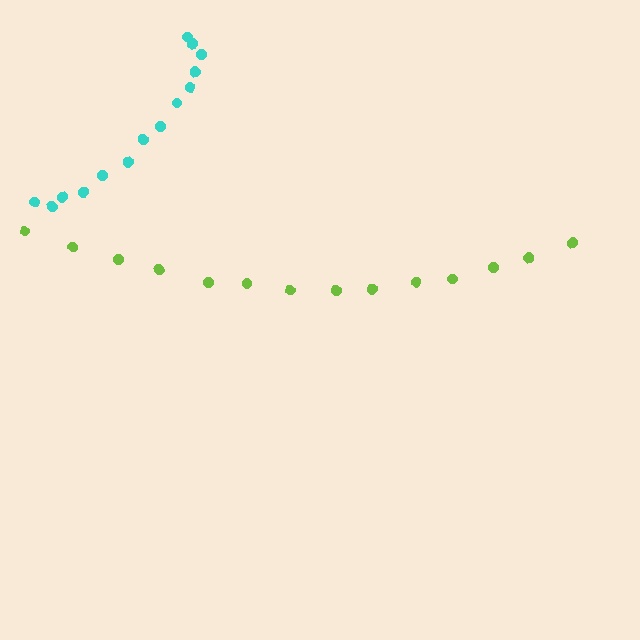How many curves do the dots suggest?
There are 2 distinct paths.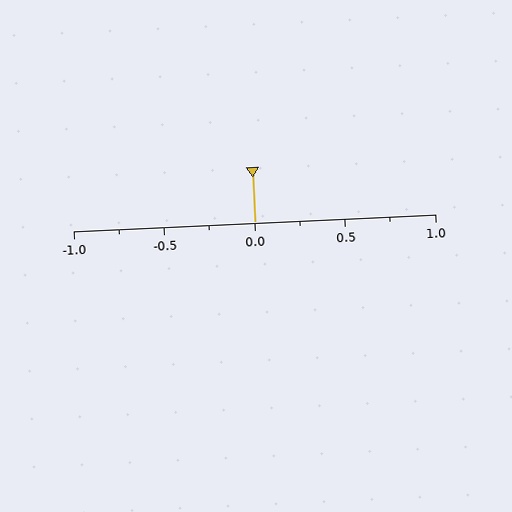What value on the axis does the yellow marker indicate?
The marker indicates approximately 0.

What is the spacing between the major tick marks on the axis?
The major ticks are spaced 0.5 apart.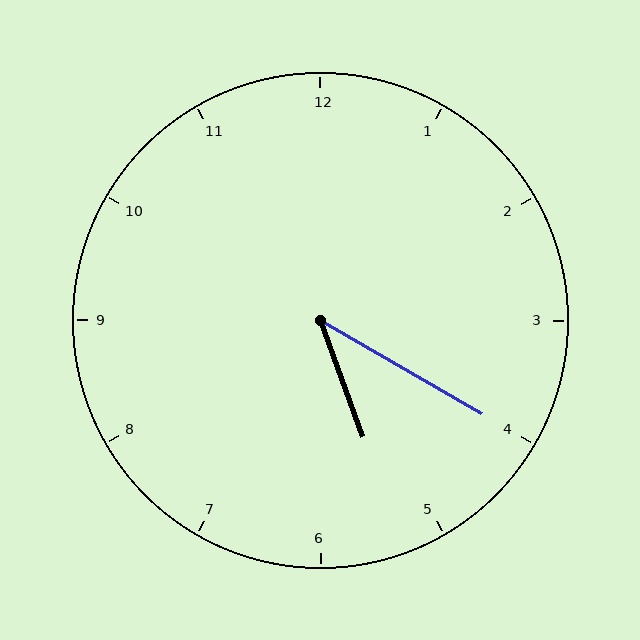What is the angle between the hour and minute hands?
Approximately 40 degrees.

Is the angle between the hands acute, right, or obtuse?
It is acute.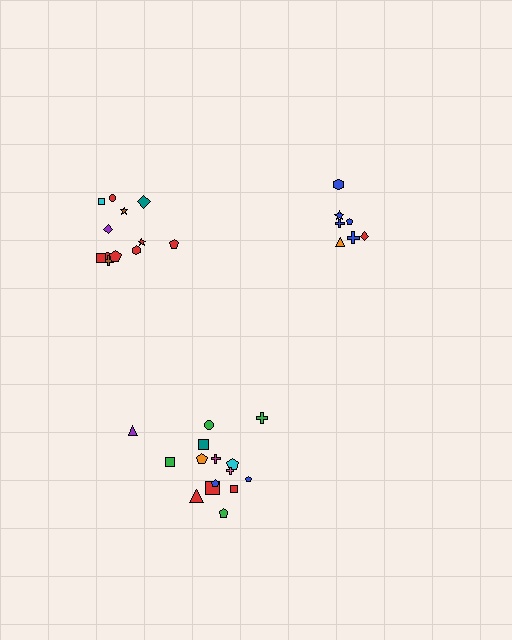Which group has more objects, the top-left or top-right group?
The top-left group.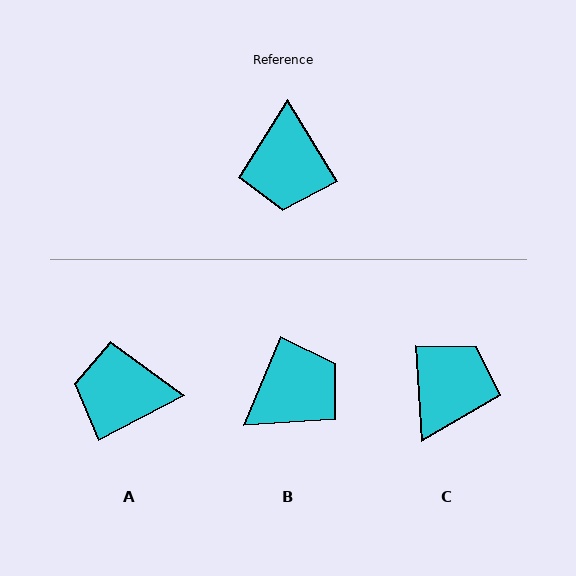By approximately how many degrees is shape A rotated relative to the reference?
Approximately 94 degrees clockwise.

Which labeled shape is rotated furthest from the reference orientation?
C, about 152 degrees away.